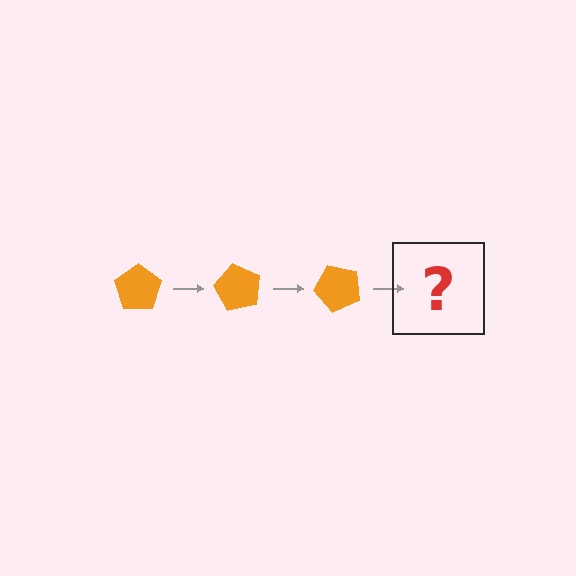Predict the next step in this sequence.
The next step is an orange pentagon rotated 180 degrees.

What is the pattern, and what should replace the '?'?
The pattern is that the pentagon rotates 60 degrees each step. The '?' should be an orange pentagon rotated 180 degrees.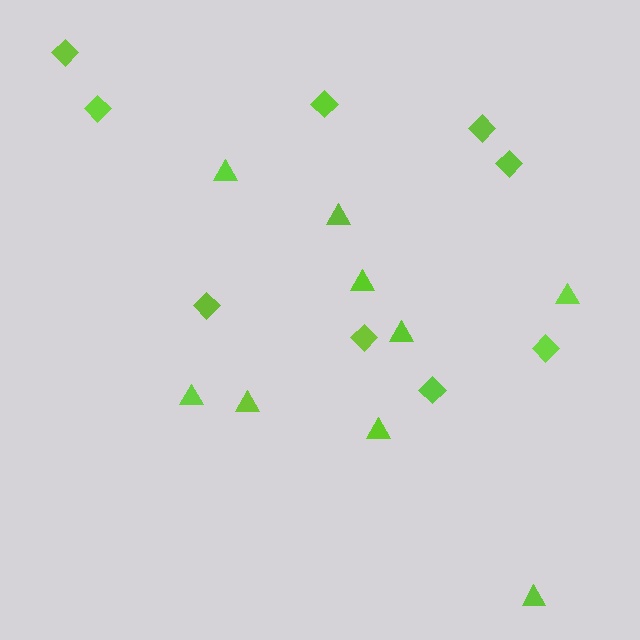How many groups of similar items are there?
There are 2 groups: one group of triangles (9) and one group of diamonds (9).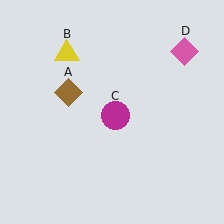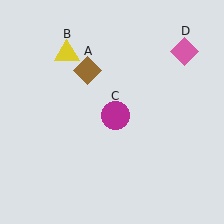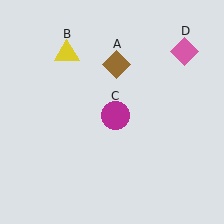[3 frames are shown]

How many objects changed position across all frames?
1 object changed position: brown diamond (object A).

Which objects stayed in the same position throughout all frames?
Yellow triangle (object B) and magenta circle (object C) and pink diamond (object D) remained stationary.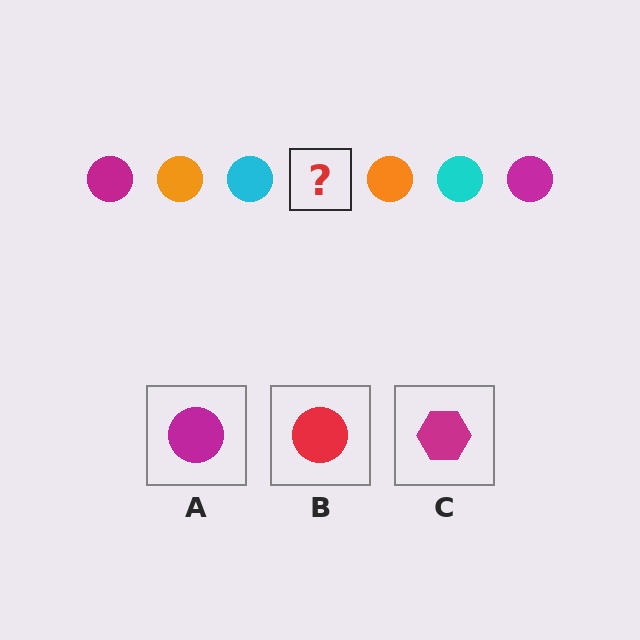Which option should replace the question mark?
Option A.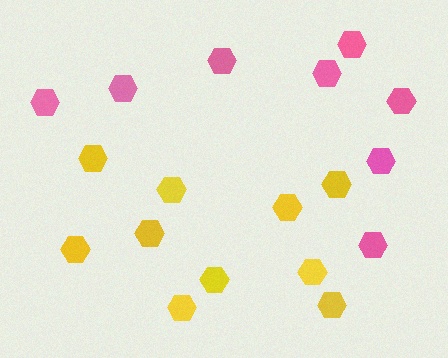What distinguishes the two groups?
There are 2 groups: one group of pink hexagons (8) and one group of yellow hexagons (10).